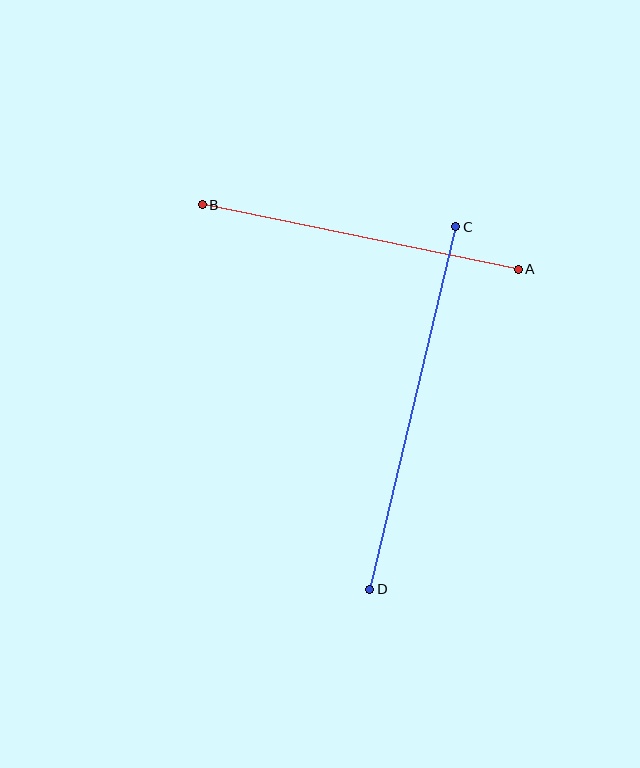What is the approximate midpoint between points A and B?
The midpoint is at approximately (360, 237) pixels.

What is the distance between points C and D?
The distance is approximately 373 pixels.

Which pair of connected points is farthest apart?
Points C and D are farthest apart.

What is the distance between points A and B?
The distance is approximately 322 pixels.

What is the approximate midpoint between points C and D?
The midpoint is at approximately (413, 408) pixels.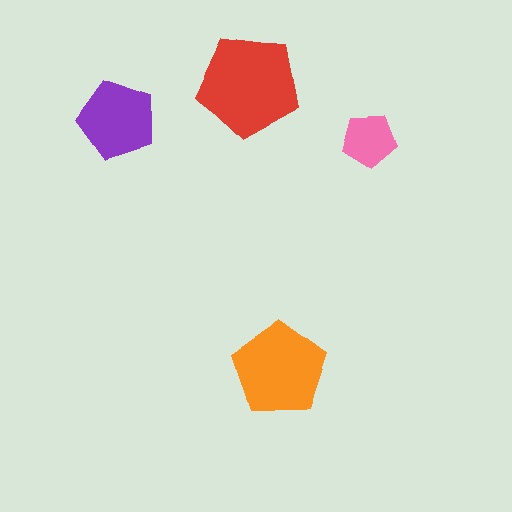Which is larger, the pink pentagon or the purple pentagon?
The purple one.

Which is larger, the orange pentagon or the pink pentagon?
The orange one.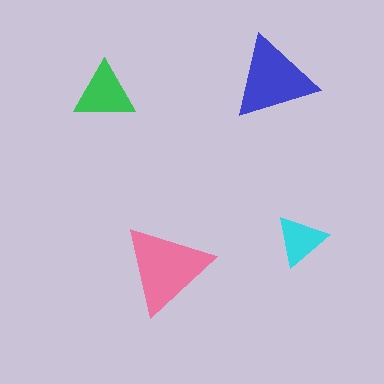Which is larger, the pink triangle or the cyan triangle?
The pink one.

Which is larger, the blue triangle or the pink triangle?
The pink one.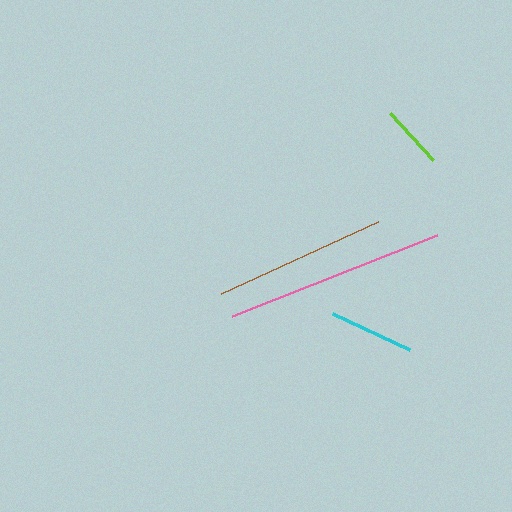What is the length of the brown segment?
The brown segment is approximately 173 pixels long.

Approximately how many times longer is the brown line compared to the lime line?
The brown line is approximately 2.7 times the length of the lime line.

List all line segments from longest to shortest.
From longest to shortest: pink, brown, cyan, lime.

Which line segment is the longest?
The pink line is the longest at approximately 221 pixels.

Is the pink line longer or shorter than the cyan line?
The pink line is longer than the cyan line.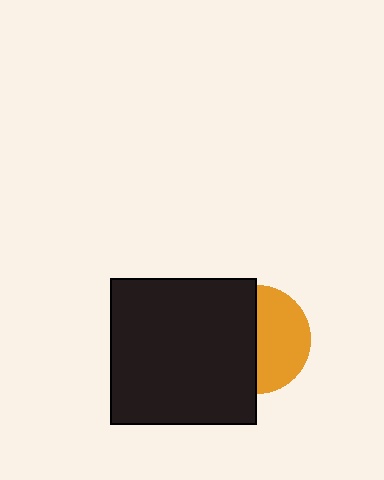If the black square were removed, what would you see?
You would see the complete orange circle.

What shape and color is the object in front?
The object in front is a black square.